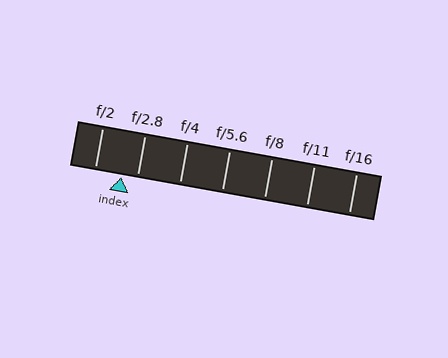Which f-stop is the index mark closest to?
The index mark is closest to f/2.8.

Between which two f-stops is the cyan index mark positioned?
The index mark is between f/2 and f/2.8.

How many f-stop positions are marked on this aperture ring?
There are 7 f-stop positions marked.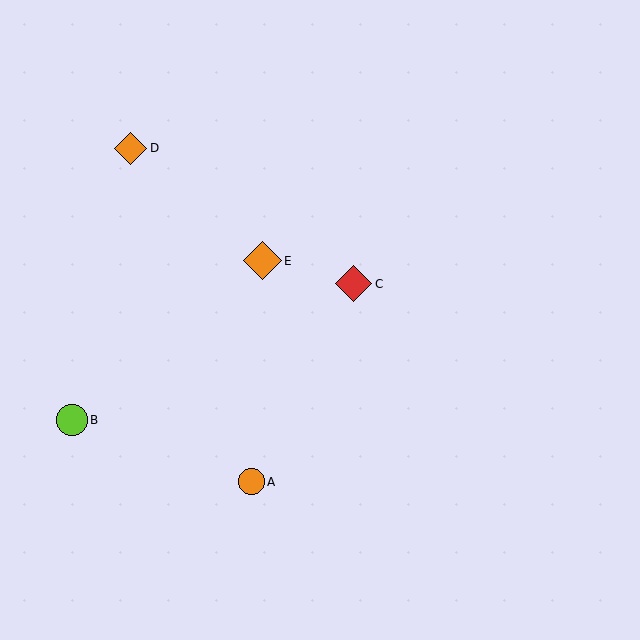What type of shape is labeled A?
Shape A is an orange circle.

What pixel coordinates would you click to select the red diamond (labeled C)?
Click at (354, 284) to select the red diamond C.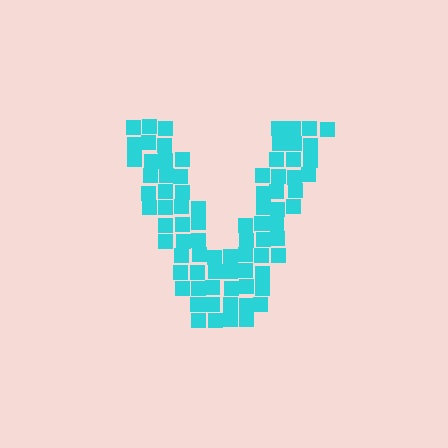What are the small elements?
The small elements are squares.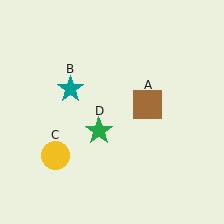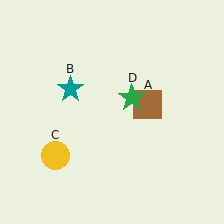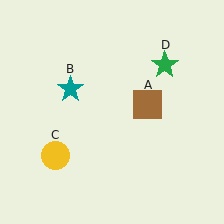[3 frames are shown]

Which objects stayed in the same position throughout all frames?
Brown square (object A) and teal star (object B) and yellow circle (object C) remained stationary.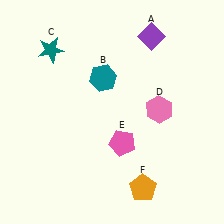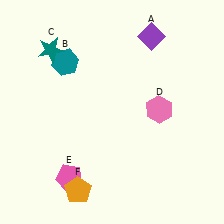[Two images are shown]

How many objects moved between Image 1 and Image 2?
3 objects moved between the two images.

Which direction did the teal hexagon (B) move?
The teal hexagon (B) moved left.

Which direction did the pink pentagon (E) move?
The pink pentagon (E) moved left.